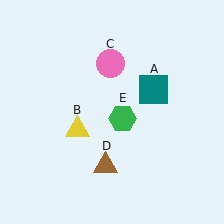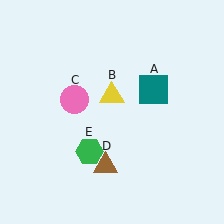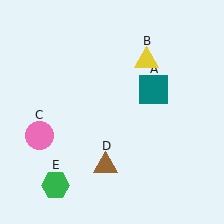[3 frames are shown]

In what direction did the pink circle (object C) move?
The pink circle (object C) moved down and to the left.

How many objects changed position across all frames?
3 objects changed position: yellow triangle (object B), pink circle (object C), green hexagon (object E).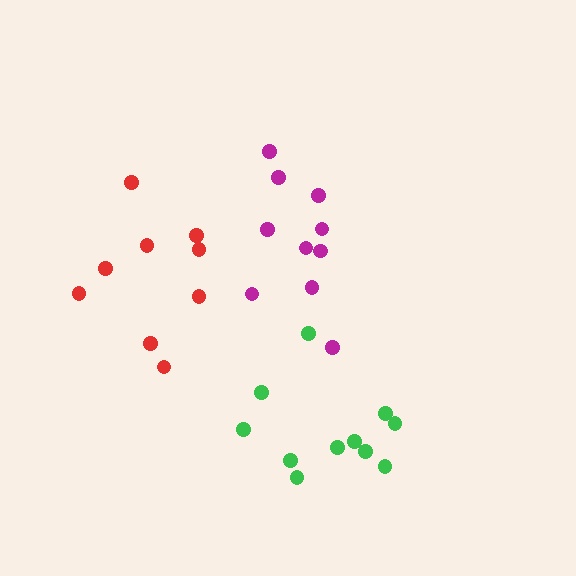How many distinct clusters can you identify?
There are 3 distinct clusters.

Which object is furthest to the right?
The magenta cluster is rightmost.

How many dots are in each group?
Group 1: 9 dots, Group 2: 10 dots, Group 3: 11 dots (30 total).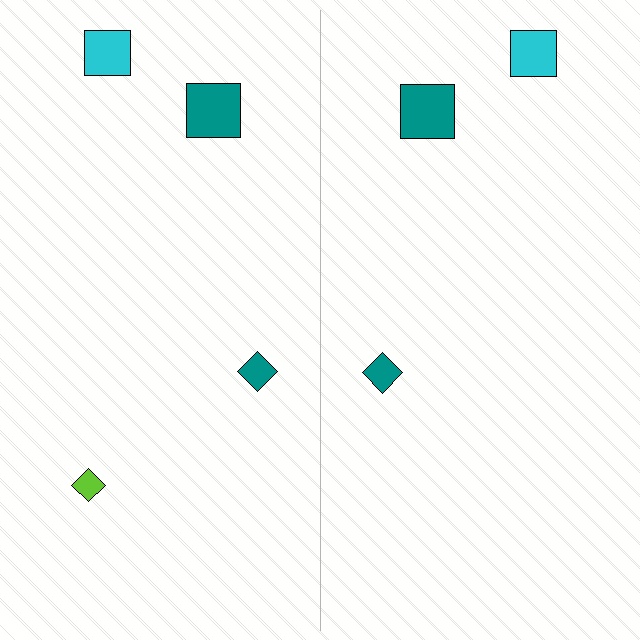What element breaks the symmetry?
A lime diamond is missing from the right side.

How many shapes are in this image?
There are 7 shapes in this image.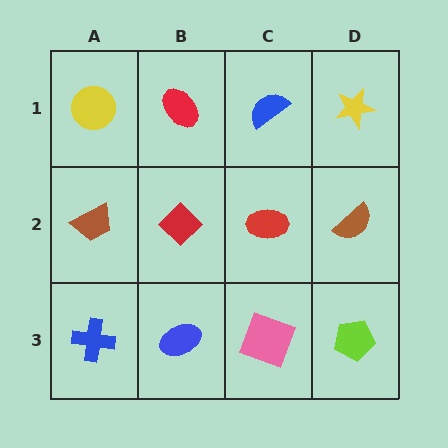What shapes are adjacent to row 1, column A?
A brown trapezoid (row 2, column A), a red ellipse (row 1, column B).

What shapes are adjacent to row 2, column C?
A blue semicircle (row 1, column C), a pink square (row 3, column C), a red diamond (row 2, column B), a brown semicircle (row 2, column D).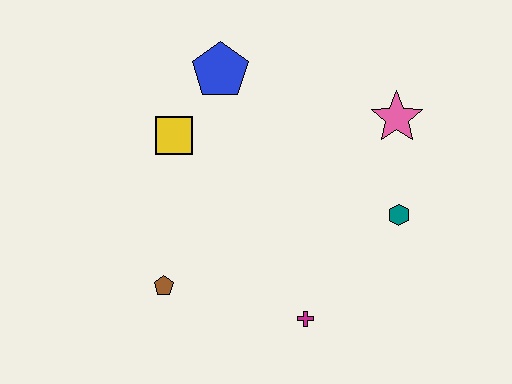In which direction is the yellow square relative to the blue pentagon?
The yellow square is below the blue pentagon.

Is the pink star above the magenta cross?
Yes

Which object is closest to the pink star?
The teal hexagon is closest to the pink star.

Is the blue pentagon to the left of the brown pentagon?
No